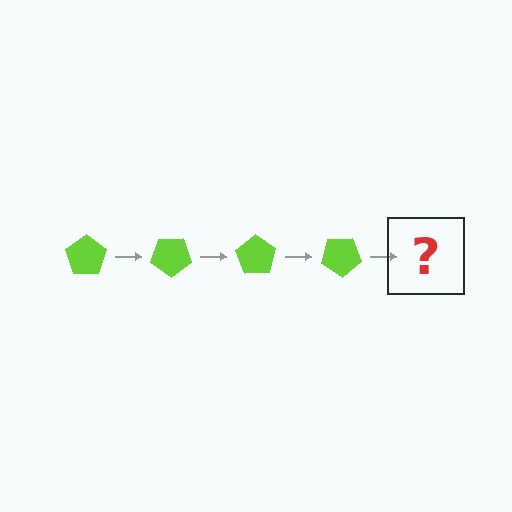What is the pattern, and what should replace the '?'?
The pattern is that the pentagon rotates 35 degrees each step. The '?' should be a lime pentagon rotated 140 degrees.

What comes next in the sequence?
The next element should be a lime pentagon rotated 140 degrees.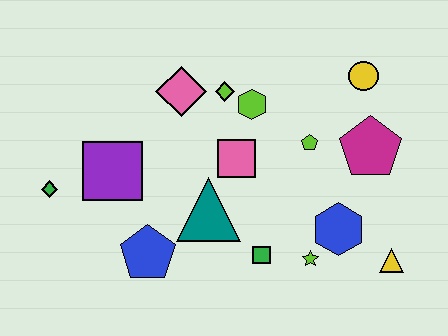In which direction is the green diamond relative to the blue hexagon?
The green diamond is to the left of the blue hexagon.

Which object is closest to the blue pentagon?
The teal triangle is closest to the blue pentagon.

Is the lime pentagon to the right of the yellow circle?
No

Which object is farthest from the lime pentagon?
The green diamond is farthest from the lime pentagon.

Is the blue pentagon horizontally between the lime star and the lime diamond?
No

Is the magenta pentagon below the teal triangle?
No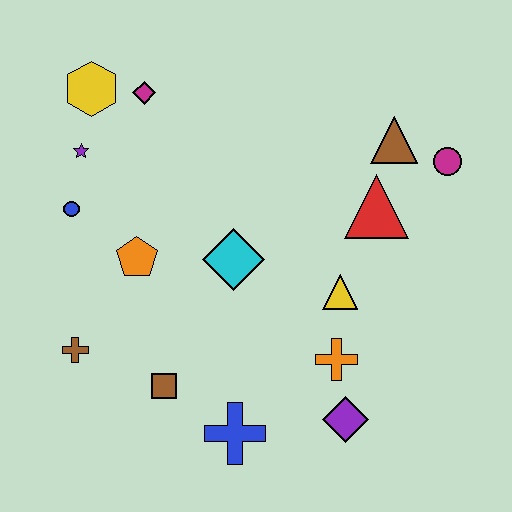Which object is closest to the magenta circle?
The brown triangle is closest to the magenta circle.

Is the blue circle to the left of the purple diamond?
Yes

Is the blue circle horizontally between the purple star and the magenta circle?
No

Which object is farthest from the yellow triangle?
The yellow hexagon is farthest from the yellow triangle.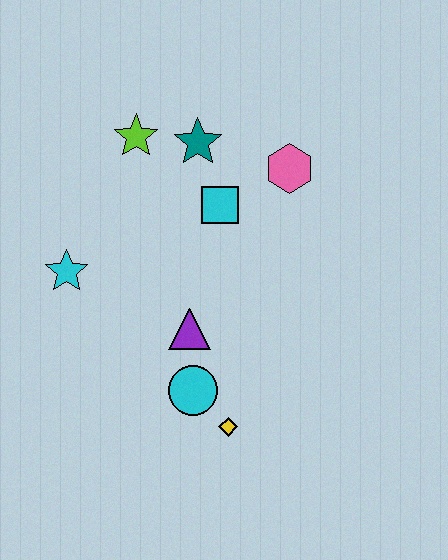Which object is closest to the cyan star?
The purple triangle is closest to the cyan star.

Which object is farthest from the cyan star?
The pink hexagon is farthest from the cyan star.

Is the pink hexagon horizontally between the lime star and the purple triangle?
No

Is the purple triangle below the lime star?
Yes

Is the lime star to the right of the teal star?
No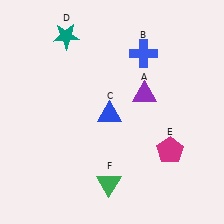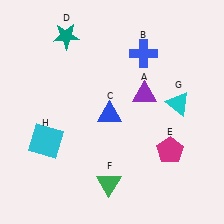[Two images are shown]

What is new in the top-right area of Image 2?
A cyan triangle (G) was added in the top-right area of Image 2.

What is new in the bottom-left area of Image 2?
A cyan square (H) was added in the bottom-left area of Image 2.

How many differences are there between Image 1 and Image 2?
There are 2 differences between the two images.